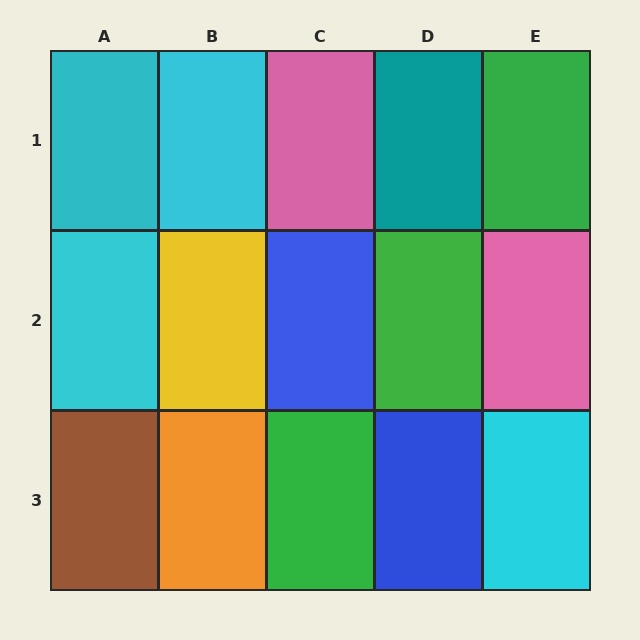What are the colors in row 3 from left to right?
Brown, orange, green, blue, cyan.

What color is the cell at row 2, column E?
Pink.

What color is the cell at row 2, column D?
Green.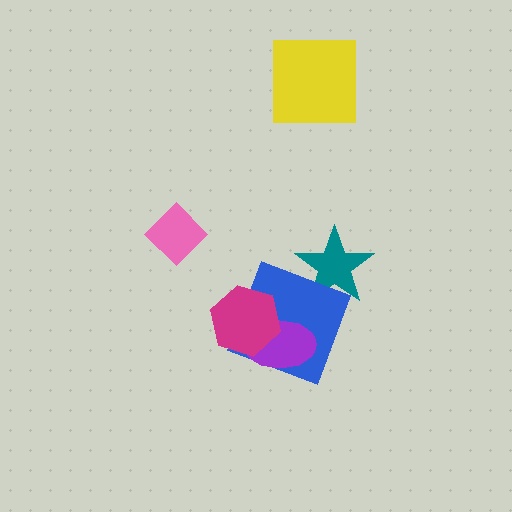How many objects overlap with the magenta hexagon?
2 objects overlap with the magenta hexagon.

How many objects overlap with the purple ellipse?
2 objects overlap with the purple ellipse.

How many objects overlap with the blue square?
3 objects overlap with the blue square.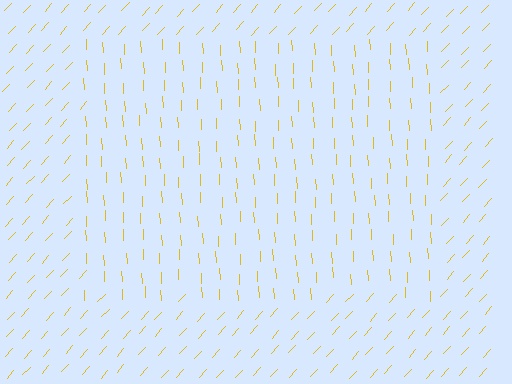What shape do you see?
I see a rectangle.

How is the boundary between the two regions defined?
The boundary is defined purely by a change in line orientation (approximately 45 degrees difference). All lines are the same color and thickness.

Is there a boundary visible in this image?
Yes, there is a texture boundary formed by a change in line orientation.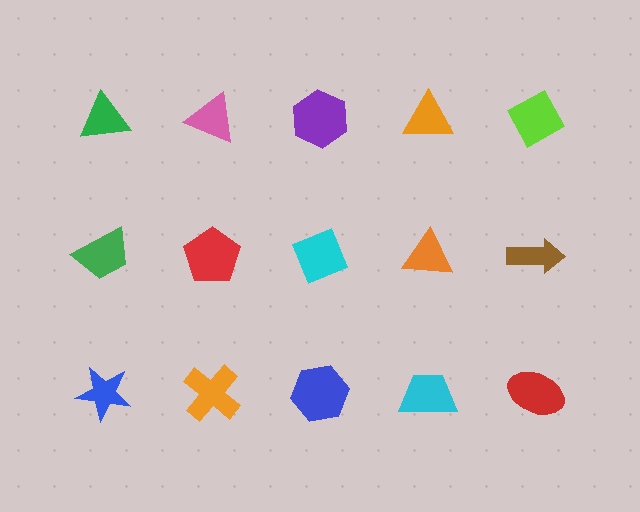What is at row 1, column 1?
A green triangle.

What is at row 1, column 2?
A pink triangle.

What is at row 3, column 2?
An orange cross.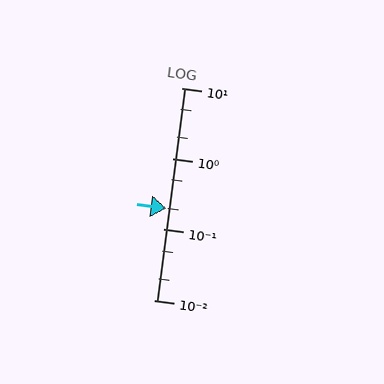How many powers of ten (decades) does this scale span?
The scale spans 3 decades, from 0.01 to 10.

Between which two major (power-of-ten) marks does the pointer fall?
The pointer is between 0.1 and 1.